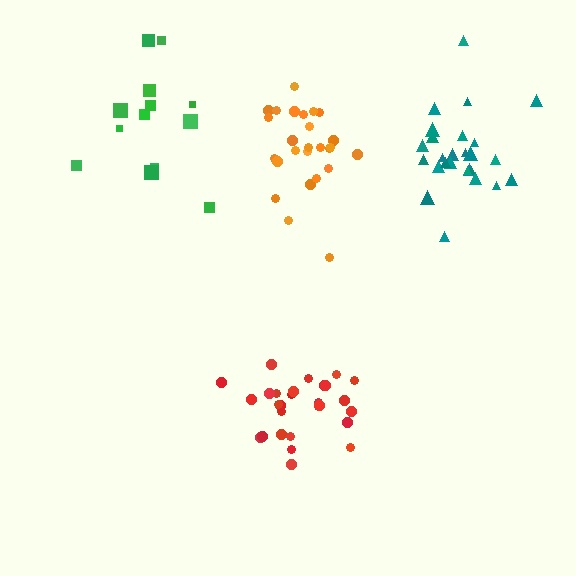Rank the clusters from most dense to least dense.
red, teal, orange, green.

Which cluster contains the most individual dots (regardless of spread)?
Red (28).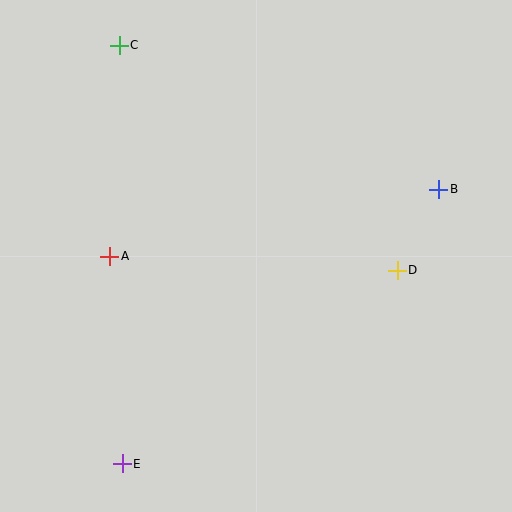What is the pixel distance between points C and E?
The distance between C and E is 418 pixels.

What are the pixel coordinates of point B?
Point B is at (439, 189).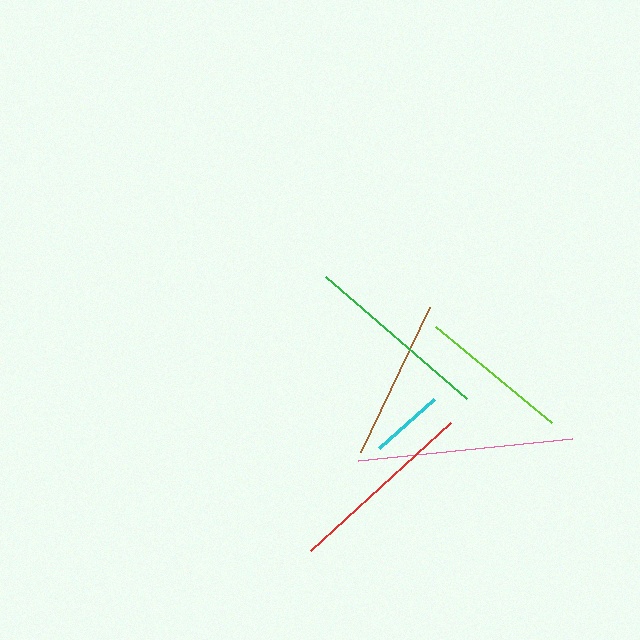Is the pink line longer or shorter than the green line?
The pink line is longer than the green line.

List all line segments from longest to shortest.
From longest to shortest: pink, red, green, brown, lime, cyan.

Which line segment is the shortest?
The cyan line is the shortest at approximately 74 pixels.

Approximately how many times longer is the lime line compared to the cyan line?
The lime line is approximately 2.0 times the length of the cyan line.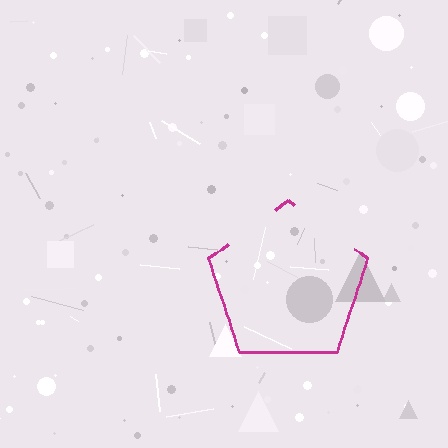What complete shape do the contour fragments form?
The contour fragments form a pentagon.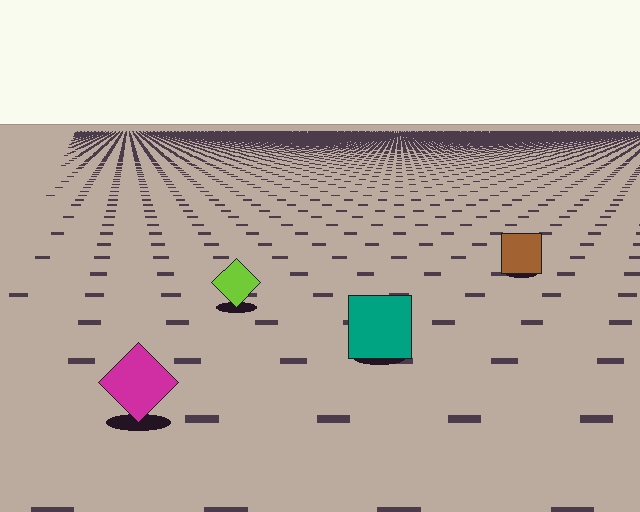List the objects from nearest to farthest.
From nearest to farthest: the magenta diamond, the teal square, the lime diamond, the brown square.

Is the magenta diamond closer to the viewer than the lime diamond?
Yes. The magenta diamond is closer — you can tell from the texture gradient: the ground texture is coarser near it.